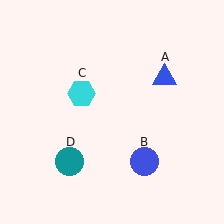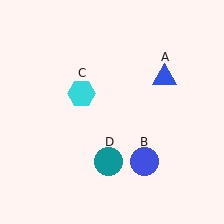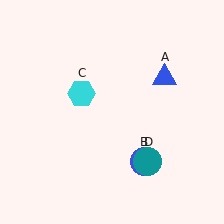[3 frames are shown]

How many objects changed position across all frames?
1 object changed position: teal circle (object D).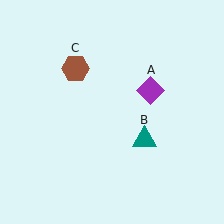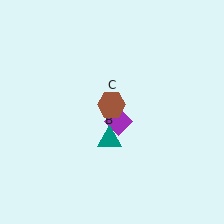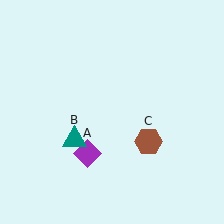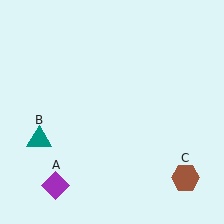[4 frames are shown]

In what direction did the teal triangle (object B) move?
The teal triangle (object B) moved left.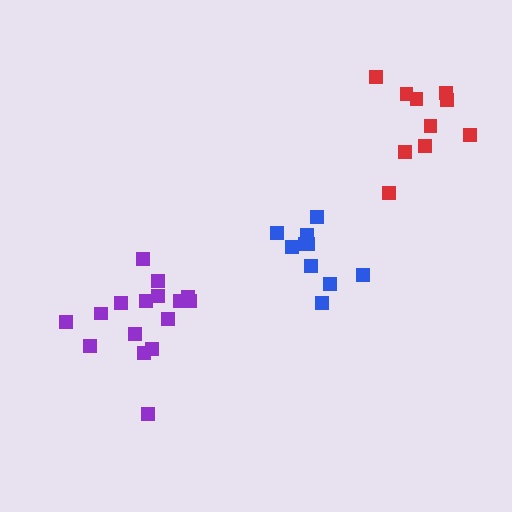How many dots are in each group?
Group 1: 10 dots, Group 2: 16 dots, Group 3: 10 dots (36 total).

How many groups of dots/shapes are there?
There are 3 groups.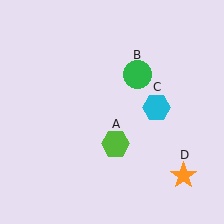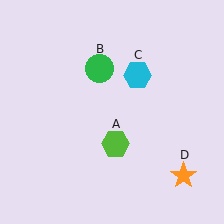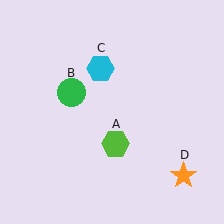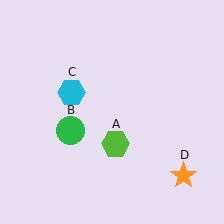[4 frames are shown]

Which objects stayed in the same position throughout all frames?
Lime hexagon (object A) and orange star (object D) remained stationary.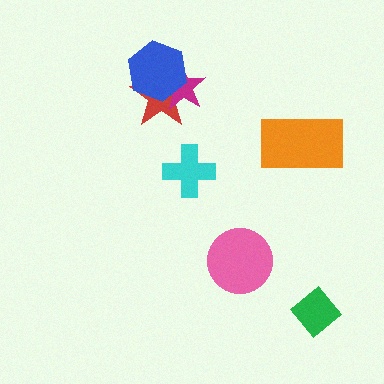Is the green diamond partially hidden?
No, no other shape covers it.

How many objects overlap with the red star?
2 objects overlap with the red star.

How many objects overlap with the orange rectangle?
0 objects overlap with the orange rectangle.